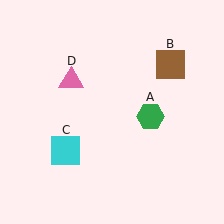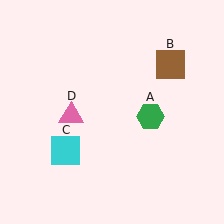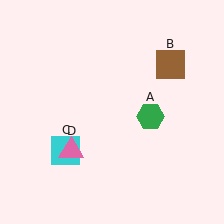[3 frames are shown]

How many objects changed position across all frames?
1 object changed position: pink triangle (object D).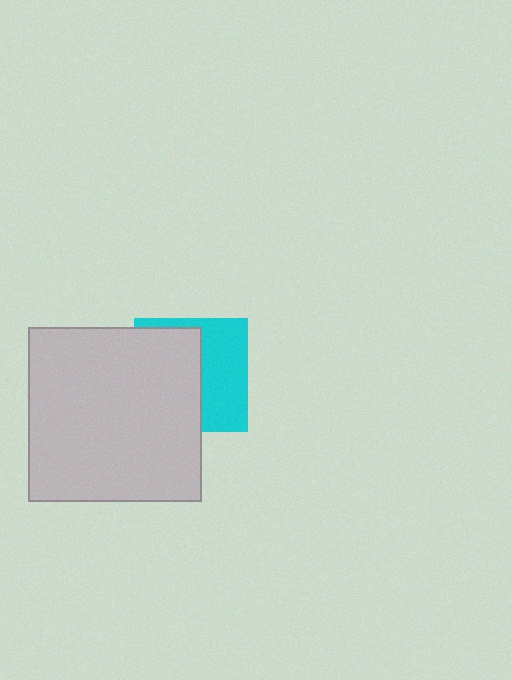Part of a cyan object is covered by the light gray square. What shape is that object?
It is a square.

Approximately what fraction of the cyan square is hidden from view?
Roughly 54% of the cyan square is hidden behind the light gray square.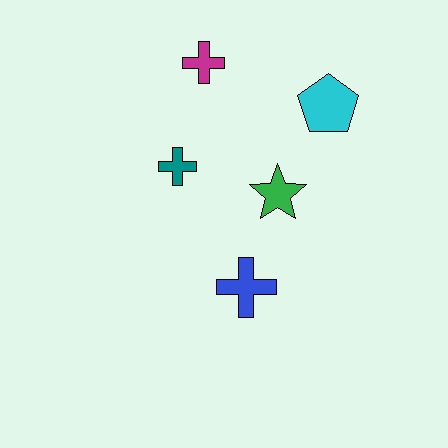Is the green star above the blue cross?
Yes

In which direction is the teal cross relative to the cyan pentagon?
The teal cross is to the left of the cyan pentagon.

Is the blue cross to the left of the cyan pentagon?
Yes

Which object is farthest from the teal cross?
The cyan pentagon is farthest from the teal cross.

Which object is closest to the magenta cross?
The teal cross is closest to the magenta cross.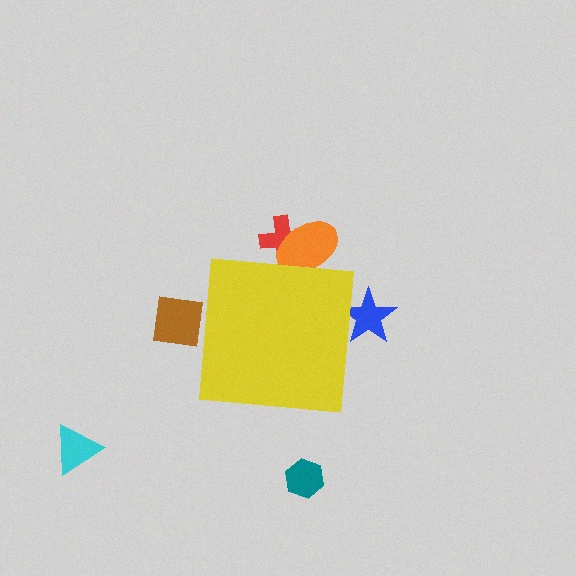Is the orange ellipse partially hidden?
Yes, the orange ellipse is partially hidden behind the yellow square.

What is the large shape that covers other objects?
A yellow square.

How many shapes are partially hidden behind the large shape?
4 shapes are partially hidden.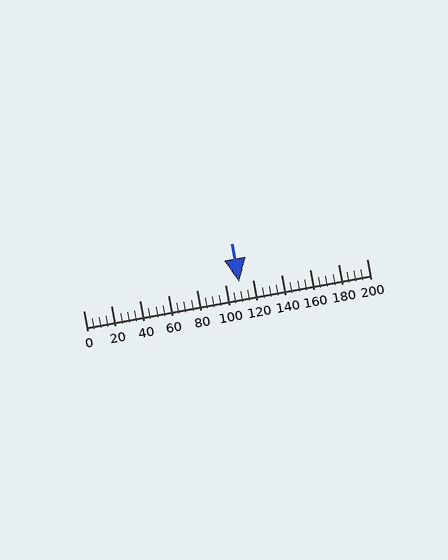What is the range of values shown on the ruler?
The ruler shows values from 0 to 200.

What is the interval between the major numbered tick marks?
The major tick marks are spaced 20 units apart.